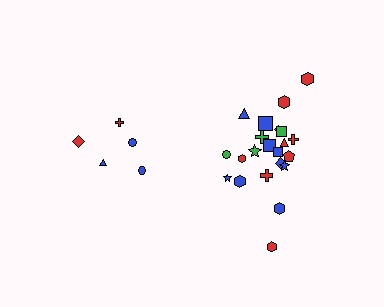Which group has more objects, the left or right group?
The right group.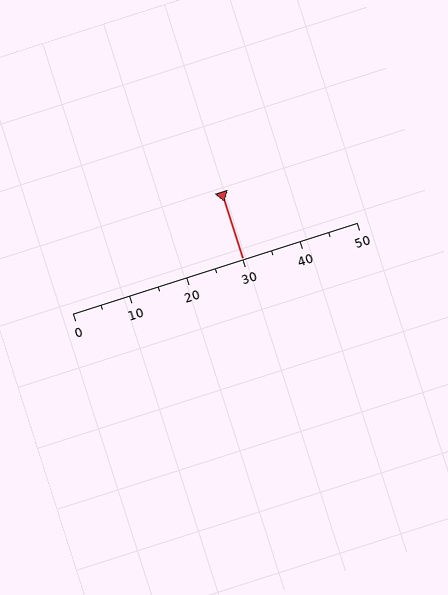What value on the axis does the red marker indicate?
The marker indicates approximately 30.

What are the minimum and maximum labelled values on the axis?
The axis runs from 0 to 50.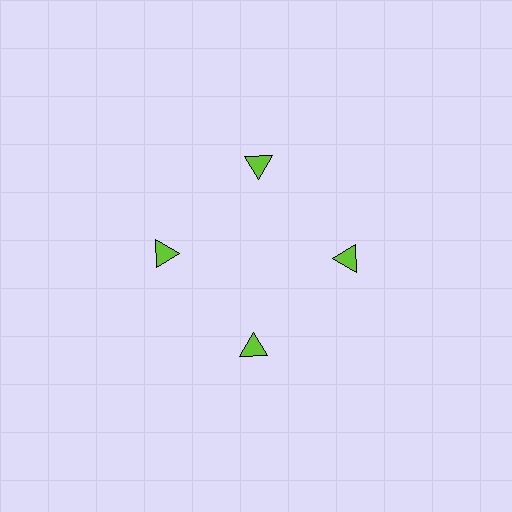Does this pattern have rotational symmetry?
Yes, this pattern has 4-fold rotational symmetry. It looks the same after rotating 90 degrees around the center.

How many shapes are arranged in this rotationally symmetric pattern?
There are 4 shapes, arranged in 4 groups of 1.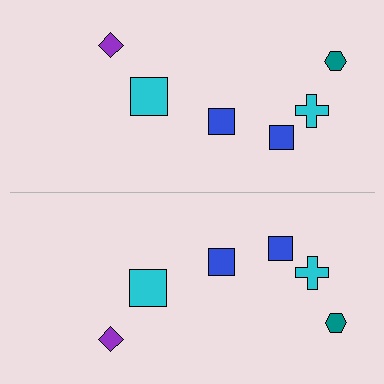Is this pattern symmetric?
Yes, this pattern has bilateral (reflection) symmetry.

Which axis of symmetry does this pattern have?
The pattern has a horizontal axis of symmetry running through the center of the image.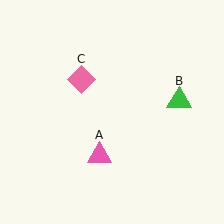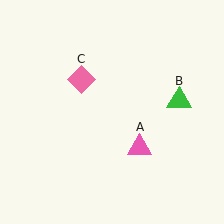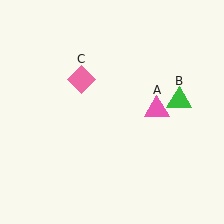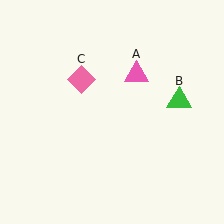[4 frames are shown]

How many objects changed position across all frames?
1 object changed position: pink triangle (object A).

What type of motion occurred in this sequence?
The pink triangle (object A) rotated counterclockwise around the center of the scene.